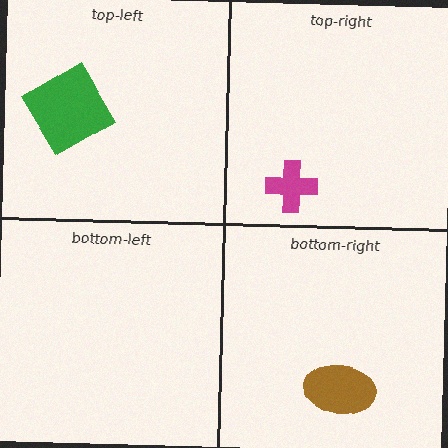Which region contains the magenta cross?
The top-right region.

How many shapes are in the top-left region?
1.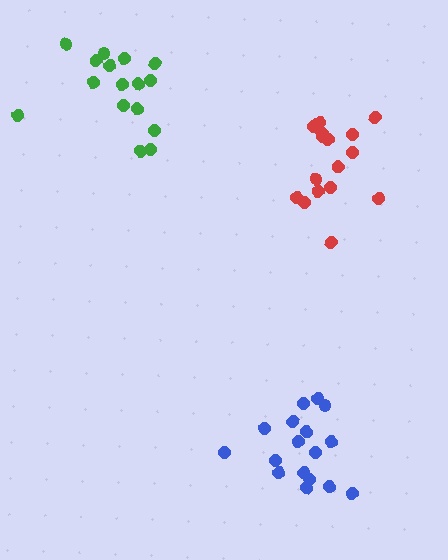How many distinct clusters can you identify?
There are 3 distinct clusters.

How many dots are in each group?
Group 1: 17 dots, Group 2: 16 dots, Group 3: 16 dots (49 total).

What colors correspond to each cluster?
The clusters are colored: blue, green, red.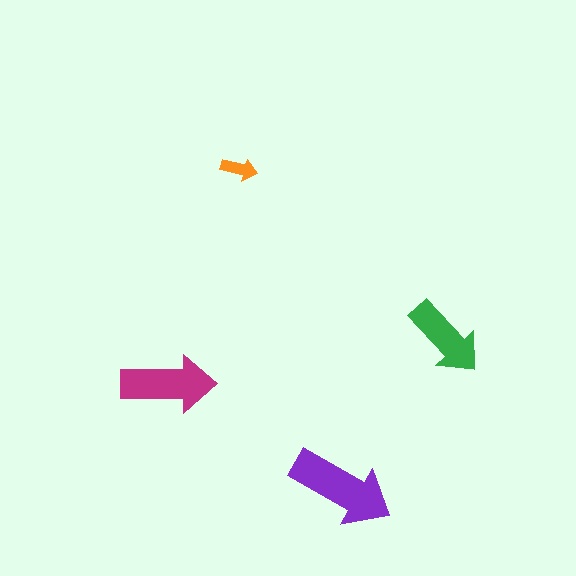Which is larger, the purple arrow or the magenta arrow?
The purple one.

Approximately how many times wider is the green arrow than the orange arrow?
About 2.5 times wider.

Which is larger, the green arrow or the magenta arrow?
The magenta one.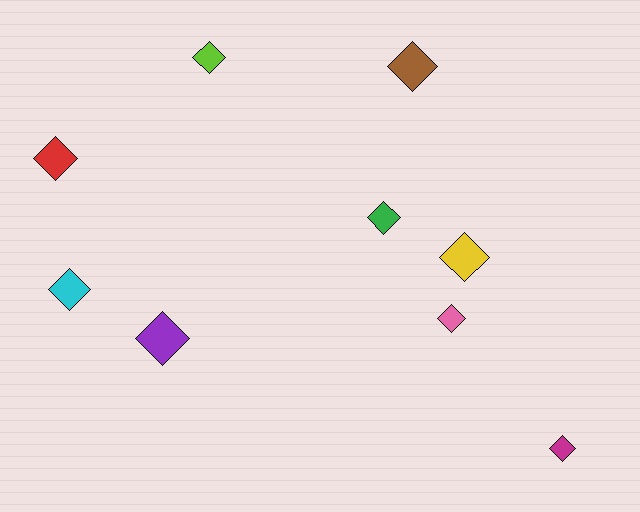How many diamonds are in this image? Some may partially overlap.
There are 9 diamonds.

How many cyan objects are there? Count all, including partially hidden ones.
There is 1 cyan object.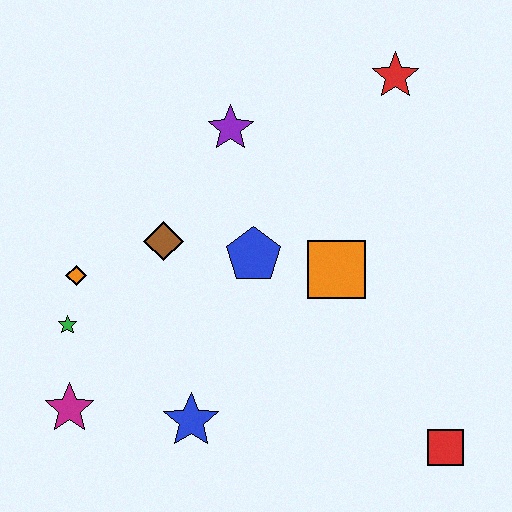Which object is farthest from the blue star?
The red star is farthest from the blue star.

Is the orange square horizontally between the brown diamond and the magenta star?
No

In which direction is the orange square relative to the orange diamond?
The orange square is to the right of the orange diamond.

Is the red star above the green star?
Yes